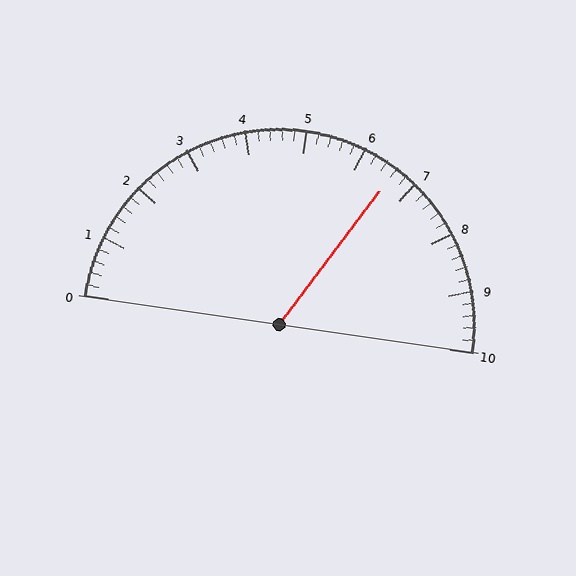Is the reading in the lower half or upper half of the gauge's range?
The reading is in the upper half of the range (0 to 10).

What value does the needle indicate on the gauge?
The needle indicates approximately 6.6.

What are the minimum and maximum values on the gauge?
The gauge ranges from 0 to 10.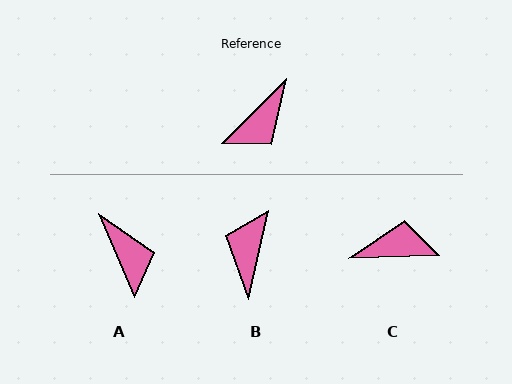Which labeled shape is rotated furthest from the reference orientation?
B, about 148 degrees away.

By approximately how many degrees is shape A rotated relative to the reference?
Approximately 68 degrees counter-clockwise.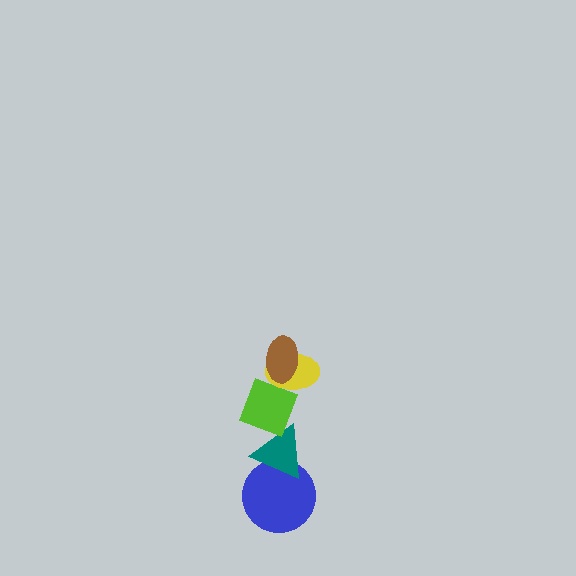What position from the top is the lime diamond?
The lime diamond is 3rd from the top.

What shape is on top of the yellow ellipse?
The brown ellipse is on top of the yellow ellipse.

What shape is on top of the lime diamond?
The yellow ellipse is on top of the lime diamond.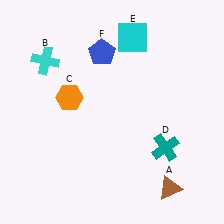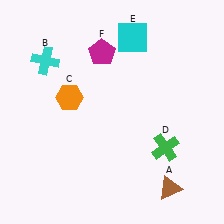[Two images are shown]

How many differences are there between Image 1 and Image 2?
There are 2 differences between the two images.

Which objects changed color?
D changed from teal to green. F changed from blue to magenta.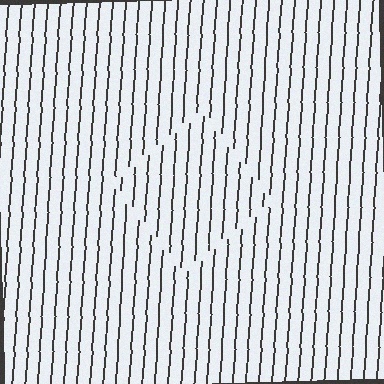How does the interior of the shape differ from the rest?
The interior of the shape contains the same grating, shifted by half a period — the contour is defined by the phase discontinuity where line-ends from the inner and outer gratings abut.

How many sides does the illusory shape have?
4 sides — the line-ends trace a square.